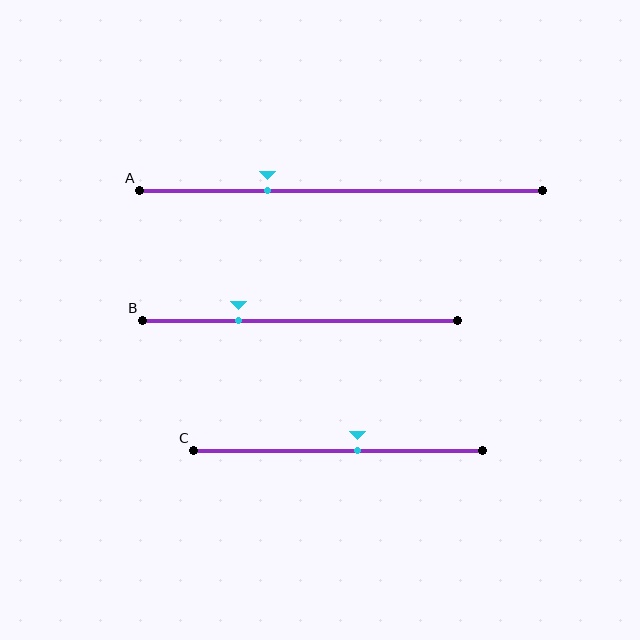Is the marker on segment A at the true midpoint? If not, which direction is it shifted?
No, the marker on segment A is shifted to the left by about 18% of the segment length.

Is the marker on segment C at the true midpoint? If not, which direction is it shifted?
No, the marker on segment C is shifted to the right by about 6% of the segment length.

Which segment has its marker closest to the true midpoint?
Segment C has its marker closest to the true midpoint.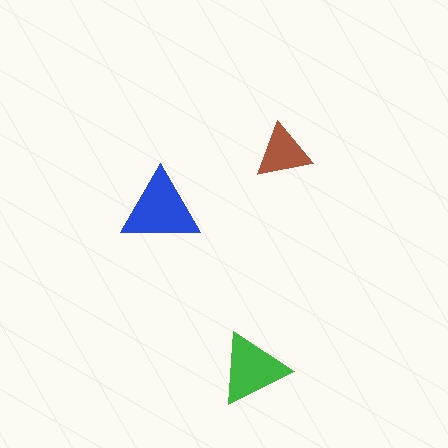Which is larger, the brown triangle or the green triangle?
The green one.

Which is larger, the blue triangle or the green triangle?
The blue one.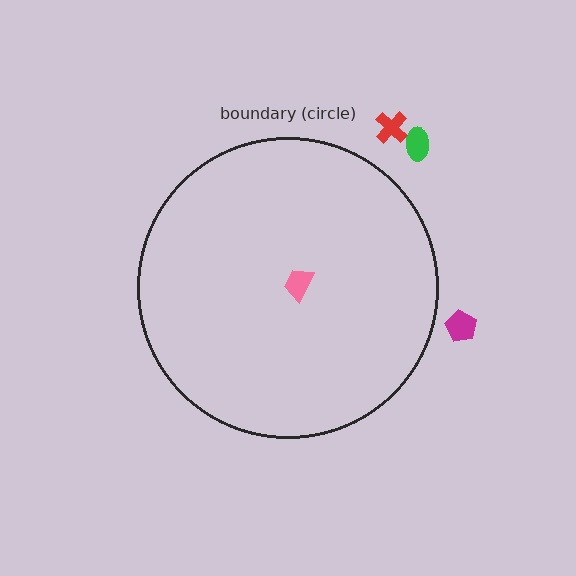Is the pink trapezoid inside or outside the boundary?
Inside.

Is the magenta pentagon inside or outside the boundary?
Outside.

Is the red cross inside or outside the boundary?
Outside.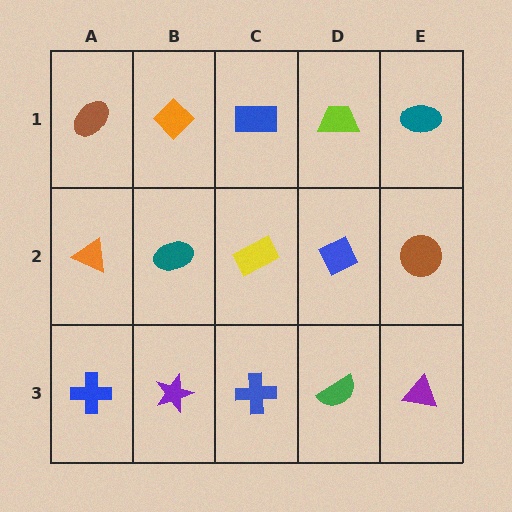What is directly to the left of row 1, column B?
A brown ellipse.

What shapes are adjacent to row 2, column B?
An orange diamond (row 1, column B), a purple star (row 3, column B), an orange triangle (row 2, column A), a yellow rectangle (row 2, column C).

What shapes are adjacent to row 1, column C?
A yellow rectangle (row 2, column C), an orange diamond (row 1, column B), a lime trapezoid (row 1, column D).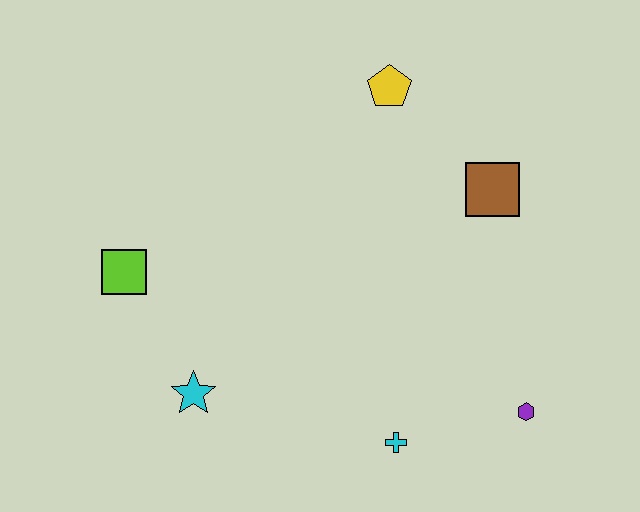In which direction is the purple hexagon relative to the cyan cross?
The purple hexagon is to the right of the cyan cross.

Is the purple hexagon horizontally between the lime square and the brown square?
No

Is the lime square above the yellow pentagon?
No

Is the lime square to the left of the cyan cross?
Yes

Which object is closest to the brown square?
The yellow pentagon is closest to the brown square.